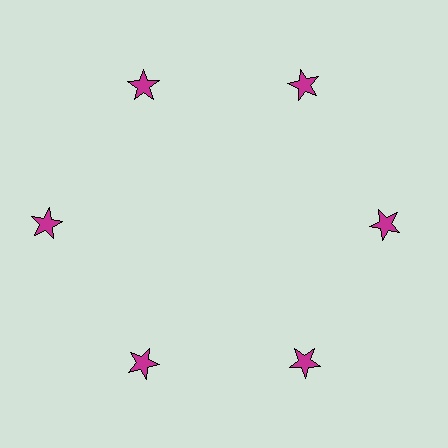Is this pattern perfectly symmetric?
No. The 6 magenta stars are arranged in a ring, but one element near the 9 o'clock position is pushed outward from the center, breaking the 6-fold rotational symmetry.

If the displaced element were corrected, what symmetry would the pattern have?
It would have 6-fold rotational symmetry — the pattern would map onto itself every 60 degrees.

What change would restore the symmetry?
The symmetry would be restored by moving it inward, back onto the ring so that all 6 stars sit at equal angles and equal distance from the center.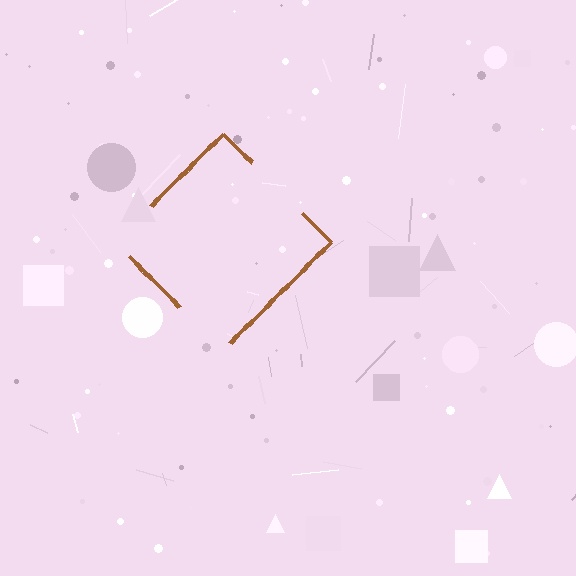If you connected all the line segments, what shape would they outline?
They would outline a diamond.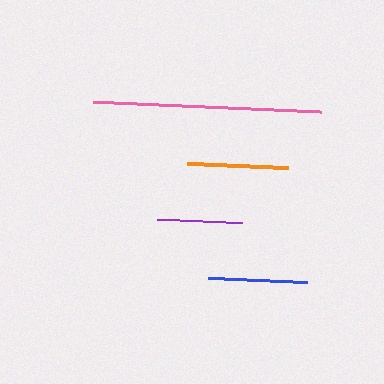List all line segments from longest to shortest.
From longest to shortest: pink, orange, blue, purple.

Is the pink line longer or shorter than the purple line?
The pink line is longer than the purple line.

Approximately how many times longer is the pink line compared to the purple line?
The pink line is approximately 2.7 times the length of the purple line.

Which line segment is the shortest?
The purple line is the shortest at approximately 85 pixels.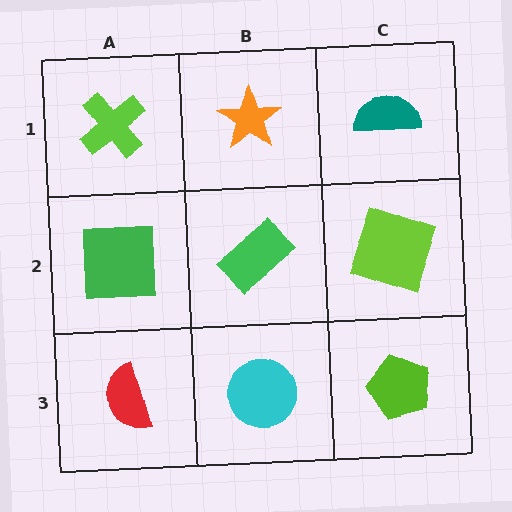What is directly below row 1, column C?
A lime square.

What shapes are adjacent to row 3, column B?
A green rectangle (row 2, column B), a red semicircle (row 3, column A), a lime pentagon (row 3, column C).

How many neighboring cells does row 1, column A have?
2.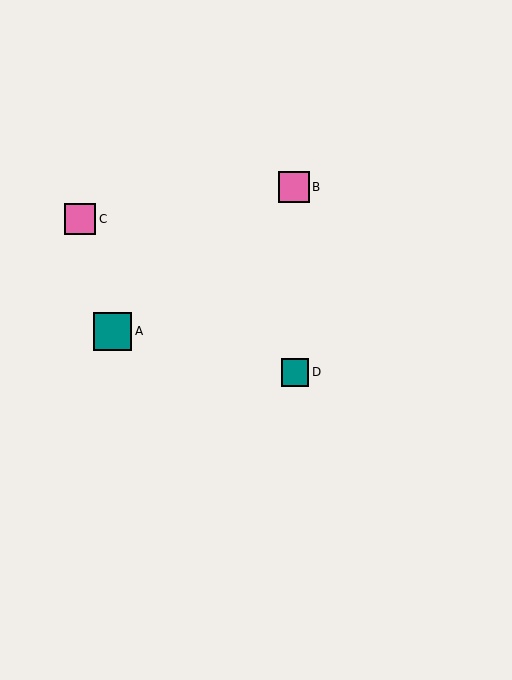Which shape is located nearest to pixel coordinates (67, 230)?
The pink square (labeled C) at (80, 219) is nearest to that location.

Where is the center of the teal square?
The center of the teal square is at (113, 331).